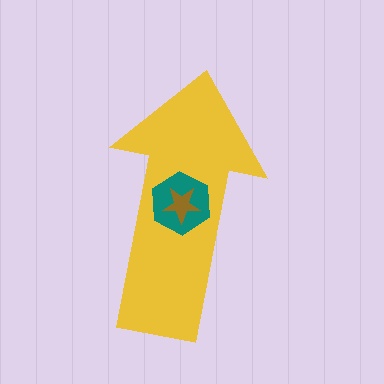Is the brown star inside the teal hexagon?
Yes.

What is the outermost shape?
The yellow arrow.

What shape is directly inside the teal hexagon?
The brown star.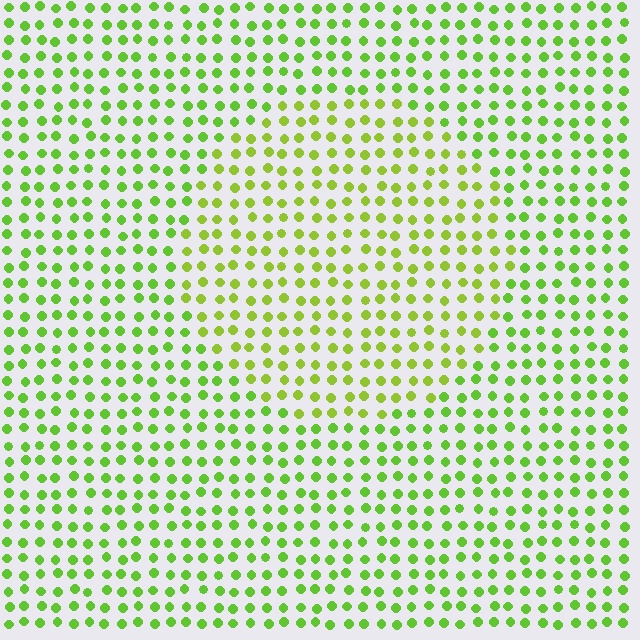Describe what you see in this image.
The image is filled with small lime elements in a uniform arrangement. A circle-shaped region is visible where the elements are tinted to a slightly different hue, forming a subtle color boundary.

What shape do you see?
I see a circle.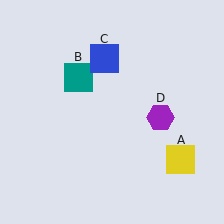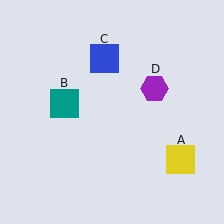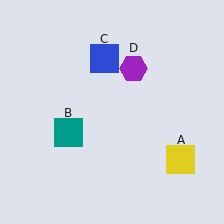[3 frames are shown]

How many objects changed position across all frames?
2 objects changed position: teal square (object B), purple hexagon (object D).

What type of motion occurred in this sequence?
The teal square (object B), purple hexagon (object D) rotated counterclockwise around the center of the scene.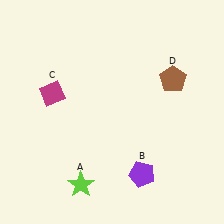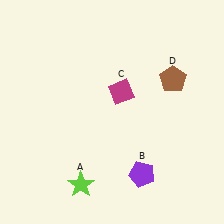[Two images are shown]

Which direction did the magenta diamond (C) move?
The magenta diamond (C) moved right.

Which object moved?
The magenta diamond (C) moved right.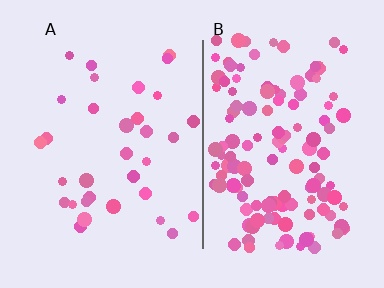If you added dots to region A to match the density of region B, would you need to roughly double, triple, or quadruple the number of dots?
Approximately quadruple.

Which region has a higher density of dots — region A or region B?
B (the right).